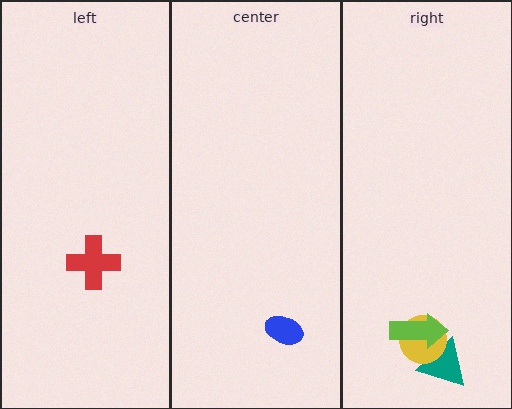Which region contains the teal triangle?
The right region.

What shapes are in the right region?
The teal triangle, the yellow circle, the lime arrow.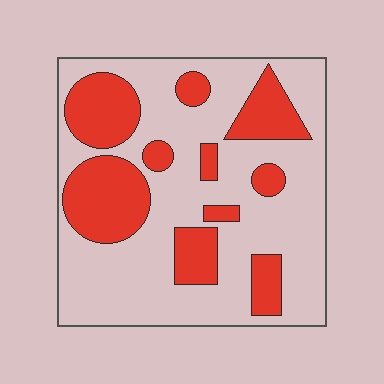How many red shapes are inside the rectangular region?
10.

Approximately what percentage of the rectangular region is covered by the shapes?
Approximately 30%.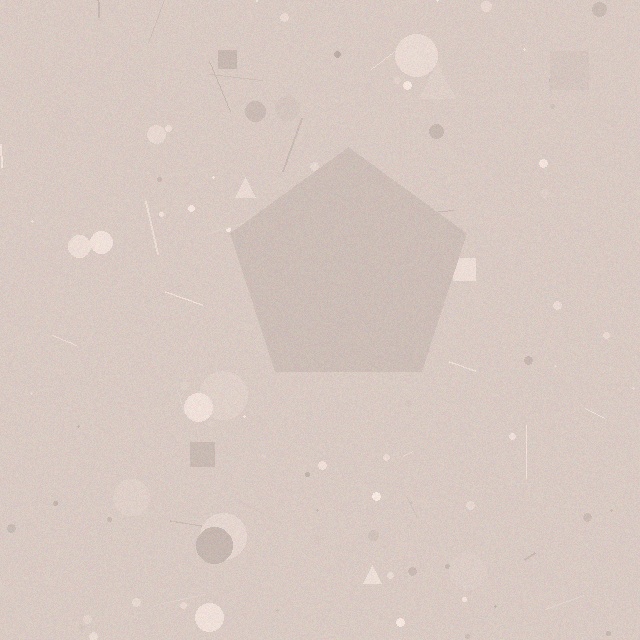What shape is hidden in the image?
A pentagon is hidden in the image.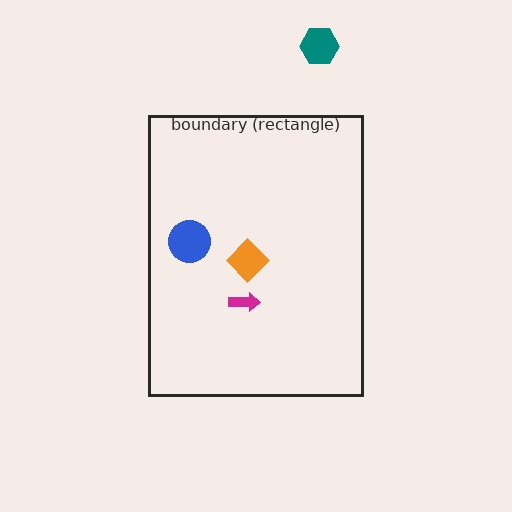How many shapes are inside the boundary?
3 inside, 1 outside.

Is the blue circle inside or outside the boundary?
Inside.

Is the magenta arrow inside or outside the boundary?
Inside.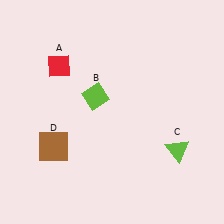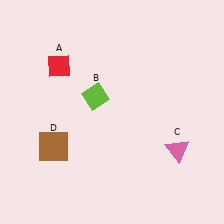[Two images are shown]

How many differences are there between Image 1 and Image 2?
There is 1 difference between the two images.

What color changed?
The triangle (C) changed from lime in Image 1 to pink in Image 2.